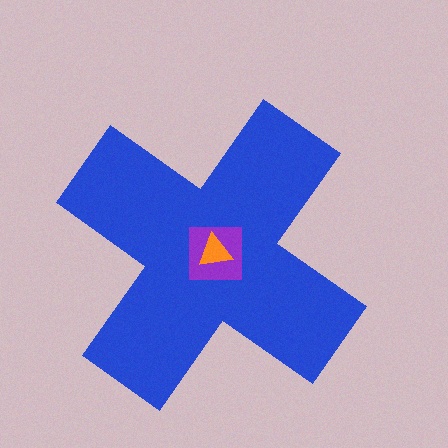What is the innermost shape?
The orange triangle.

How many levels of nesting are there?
3.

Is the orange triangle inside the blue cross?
Yes.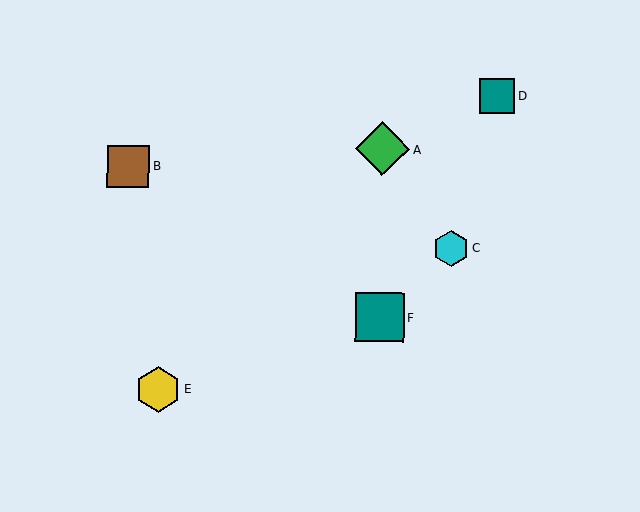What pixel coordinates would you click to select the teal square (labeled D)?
Click at (497, 96) to select the teal square D.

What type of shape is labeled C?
Shape C is a cyan hexagon.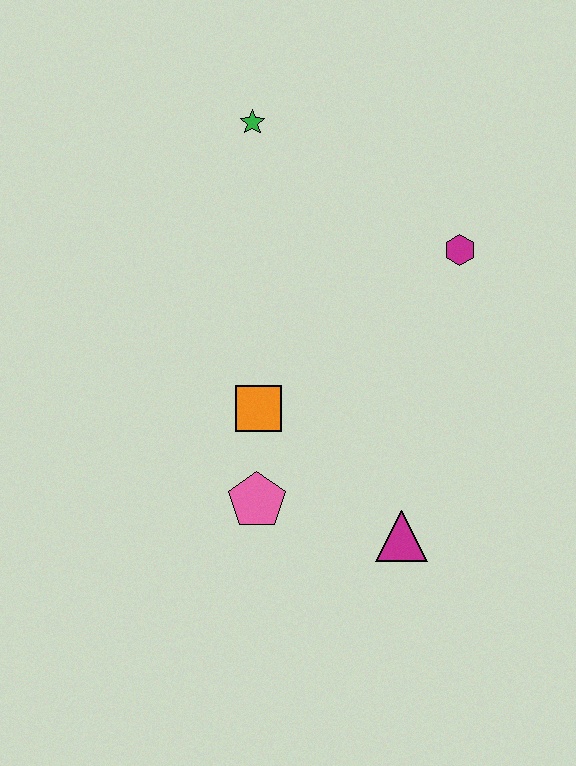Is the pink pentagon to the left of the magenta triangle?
Yes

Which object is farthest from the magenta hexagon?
The pink pentagon is farthest from the magenta hexagon.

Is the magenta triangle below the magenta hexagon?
Yes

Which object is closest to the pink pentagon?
The orange square is closest to the pink pentagon.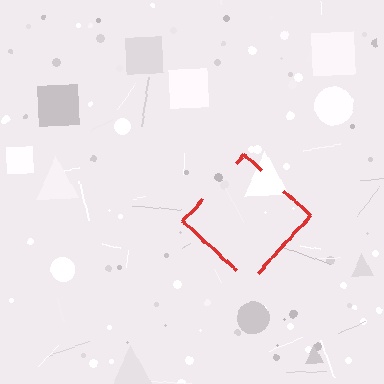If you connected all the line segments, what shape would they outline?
They would outline a diamond.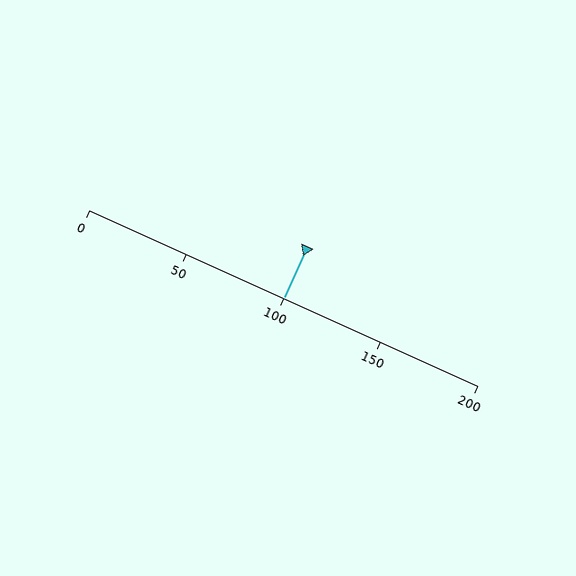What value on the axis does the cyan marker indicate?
The marker indicates approximately 100.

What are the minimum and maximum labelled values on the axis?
The axis runs from 0 to 200.